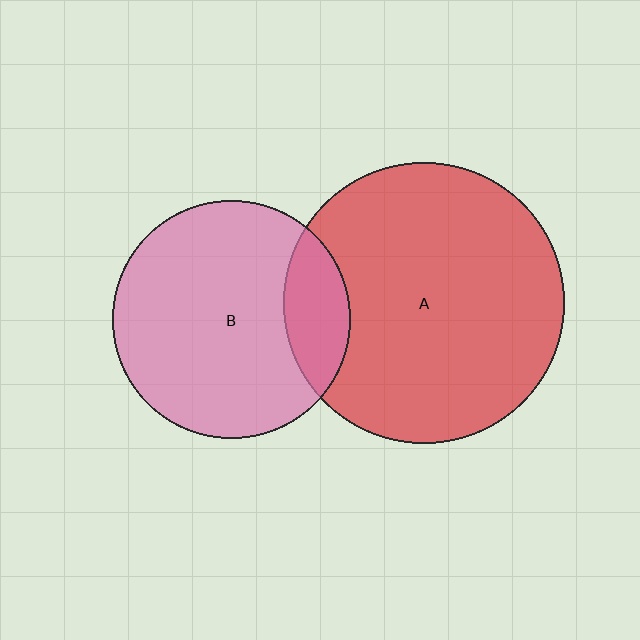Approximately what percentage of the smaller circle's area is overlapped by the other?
Approximately 20%.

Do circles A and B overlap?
Yes.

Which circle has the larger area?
Circle A (red).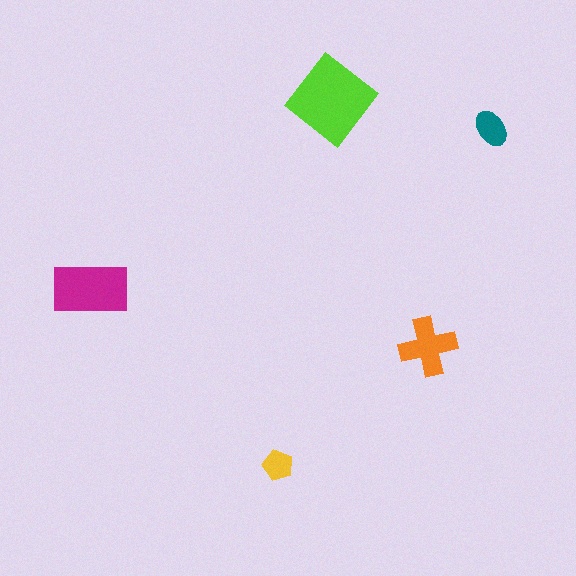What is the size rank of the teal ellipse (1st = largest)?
4th.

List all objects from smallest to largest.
The yellow pentagon, the teal ellipse, the orange cross, the magenta rectangle, the lime diamond.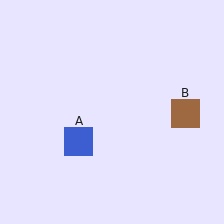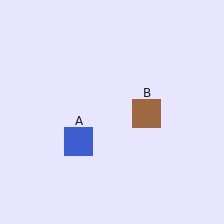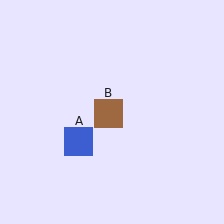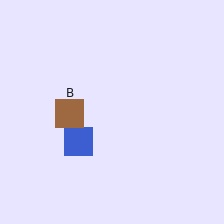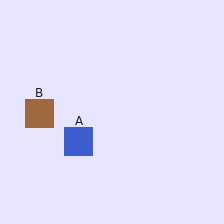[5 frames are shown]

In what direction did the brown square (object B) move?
The brown square (object B) moved left.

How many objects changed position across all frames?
1 object changed position: brown square (object B).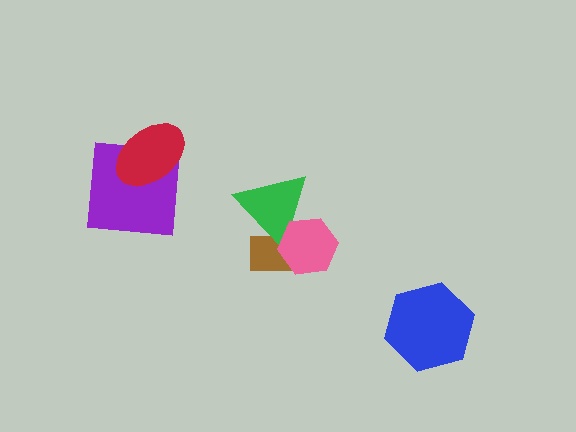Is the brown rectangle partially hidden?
Yes, it is partially covered by another shape.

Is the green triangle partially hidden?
Yes, it is partially covered by another shape.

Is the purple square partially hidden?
Yes, it is partially covered by another shape.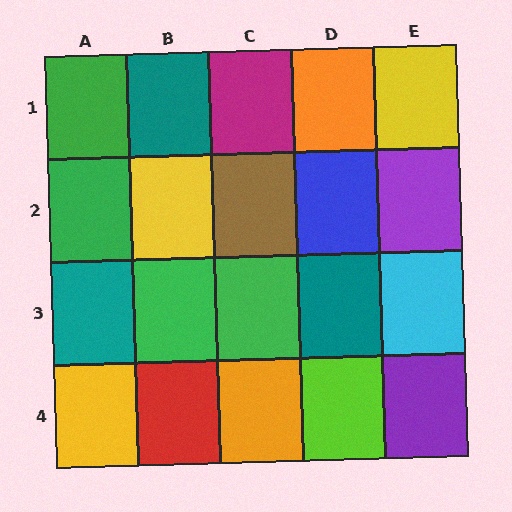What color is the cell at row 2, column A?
Green.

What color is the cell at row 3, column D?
Teal.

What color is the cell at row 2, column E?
Purple.